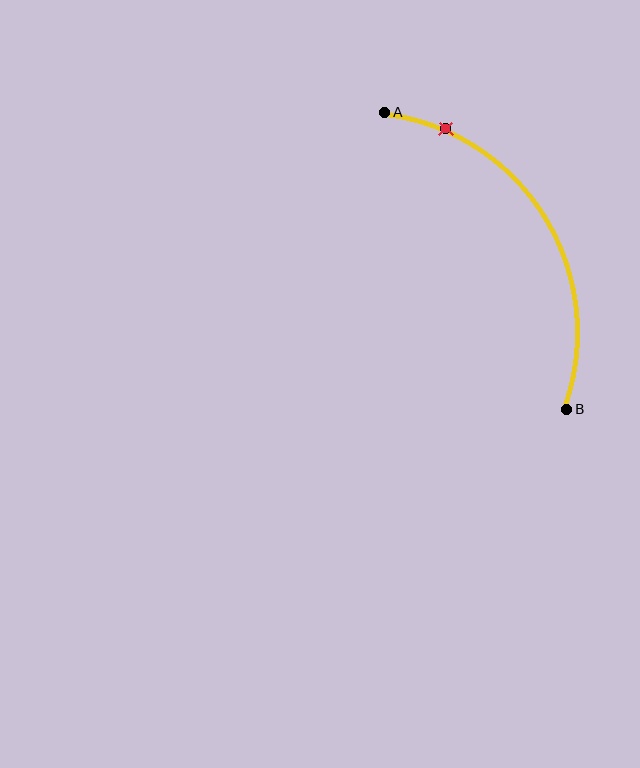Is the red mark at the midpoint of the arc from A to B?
No. The red mark lies on the arc but is closer to endpoint A. The arc midpoint would be at the point on the curve equidistant along the arc from both A and B.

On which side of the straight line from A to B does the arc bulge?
The arc bulges to the right of the straight line connecting A and B.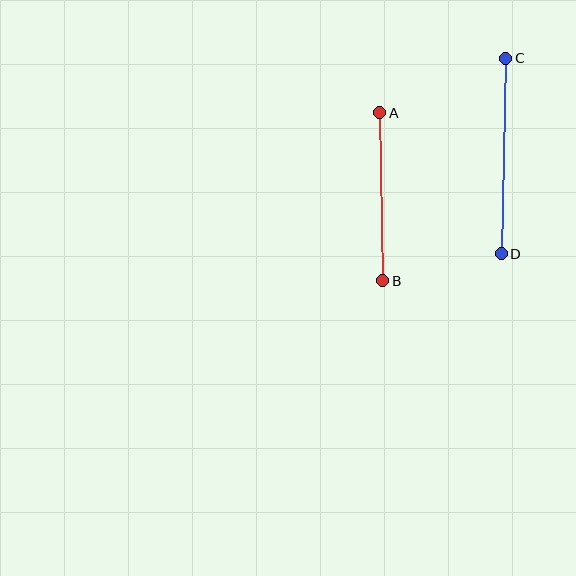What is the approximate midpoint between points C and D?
The midpoint is at approximately (503, 156) pixels.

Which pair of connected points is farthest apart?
Points C and D are farthest apart.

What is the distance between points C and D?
The distance is approximately 196 pixels.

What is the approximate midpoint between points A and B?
The midpoint is at approximately (381, 197) pixels.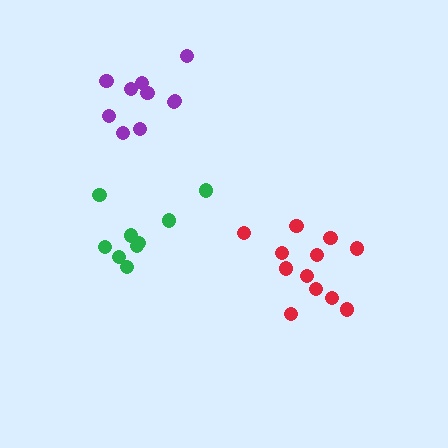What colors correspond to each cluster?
The clusters are colored: green, red, purple.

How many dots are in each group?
Group 1: 9 dots, Group 2: 12 dots, Group 3: 10 dots (31 total).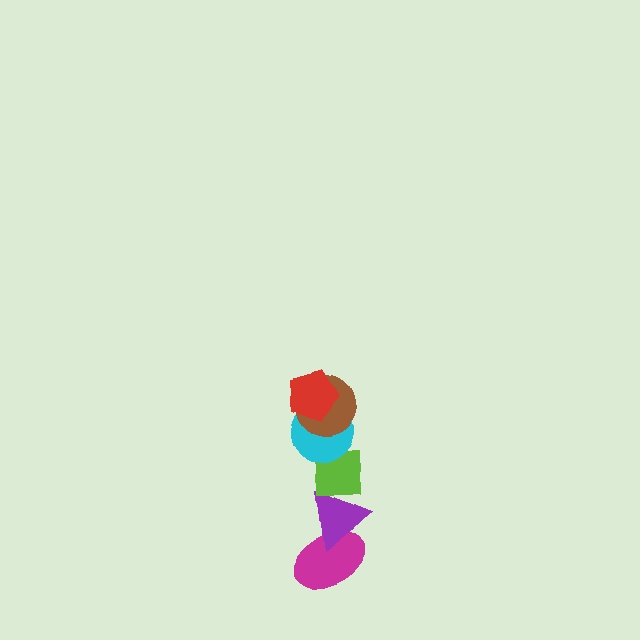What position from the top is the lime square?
The lime square is 4th from the top.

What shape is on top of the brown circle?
The red pentagon is on top of the brown circle.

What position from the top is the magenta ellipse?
The magenta ellipse is 6th from the top.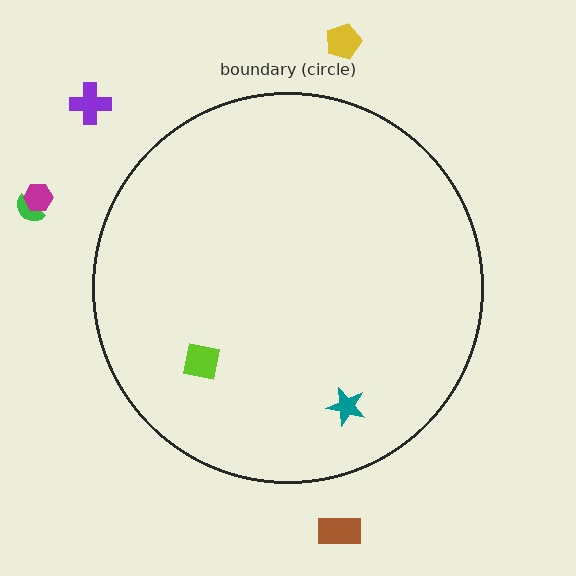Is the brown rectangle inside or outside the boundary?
Outside.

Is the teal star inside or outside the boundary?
Inside.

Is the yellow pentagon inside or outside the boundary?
Outside.